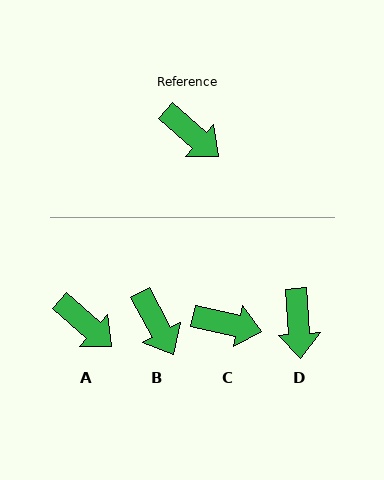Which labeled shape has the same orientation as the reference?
A.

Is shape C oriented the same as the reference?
No, it is off by about 29 degrees.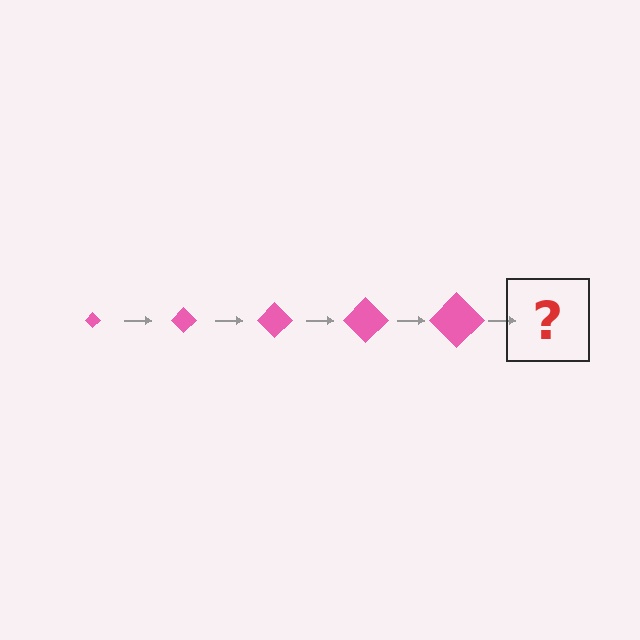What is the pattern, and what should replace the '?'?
The pattern is that the diamond gets progressively larger each step. The '?' should be a pink diamond, larger than the previous one.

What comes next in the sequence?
The next element should be a pink diamond, larger than the previous one.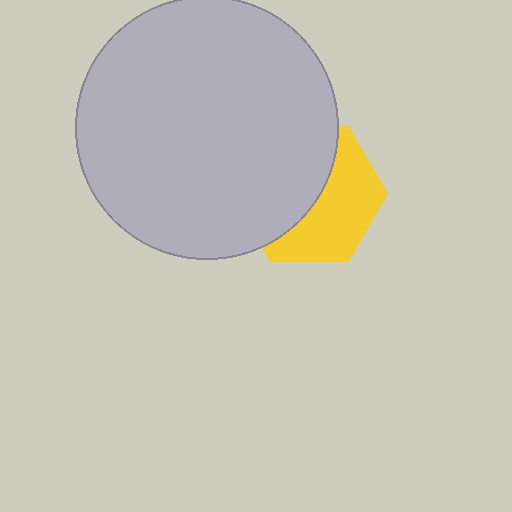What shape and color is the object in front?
The object in front is a light gray circle.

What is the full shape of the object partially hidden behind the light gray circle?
The partially hidden object is a yellow hexagon.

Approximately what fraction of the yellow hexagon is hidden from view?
Roughly 53% of the yellow hexagon is hidden behind the light gray circle.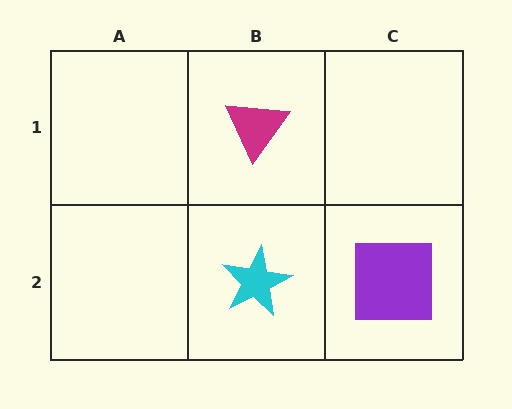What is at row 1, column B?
A magenta triangle.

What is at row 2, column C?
A purple square.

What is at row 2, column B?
A cyan star.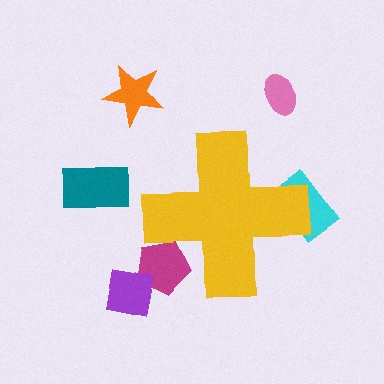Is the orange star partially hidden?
No, the orange star is fully visible.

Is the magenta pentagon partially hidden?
Yes, the magenta pentagon is partially hidden behind the yellow cross.